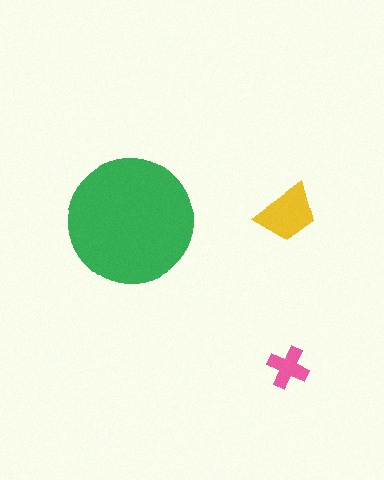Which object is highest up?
The yellow trapezoid is topmost.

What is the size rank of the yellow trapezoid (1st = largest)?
2nd.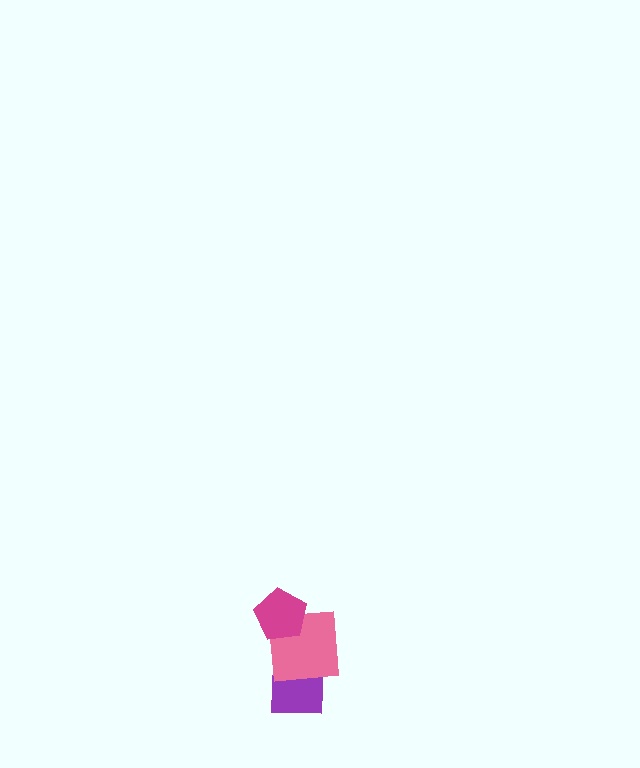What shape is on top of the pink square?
The magenta pentagon is on top of the pink square.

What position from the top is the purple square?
The purple square is 3rd from the top.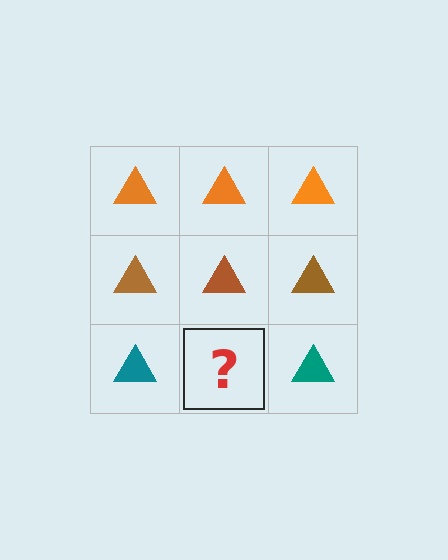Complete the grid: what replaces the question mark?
The question mark should be replaced with a teal triangle.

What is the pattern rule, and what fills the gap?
The rule is that each row has a consistent color. The gap should be filled with a teal triangle.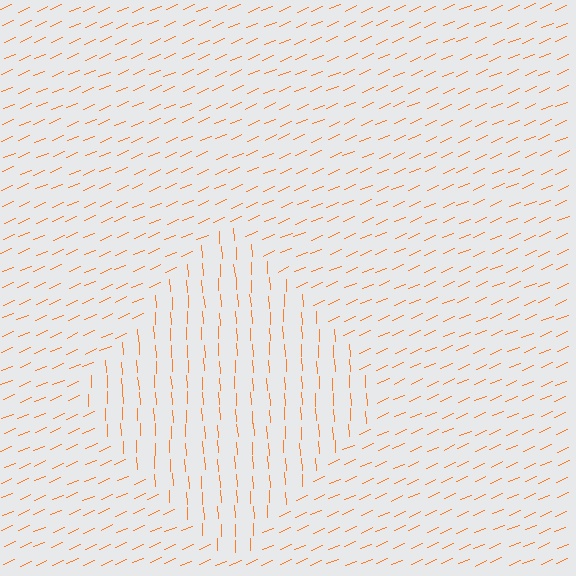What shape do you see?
I see a diamond.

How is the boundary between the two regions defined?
The boundary is defined purely by a change in line orientation (approximately 70 degrees difference). All lines are the same color and thickness.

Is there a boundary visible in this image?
Yes, there is a texture boundary formed by a change in line orientation.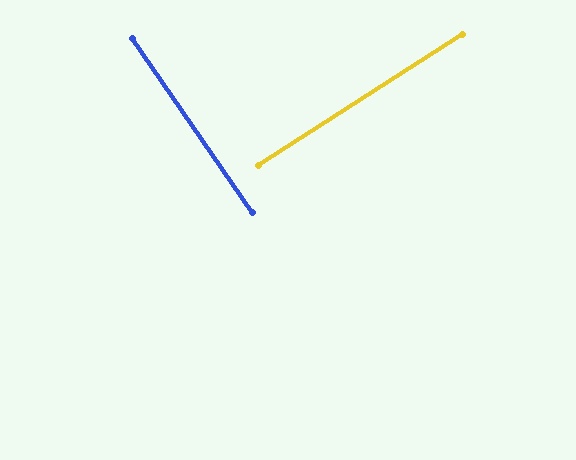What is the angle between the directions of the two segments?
Approximately 88 degrees.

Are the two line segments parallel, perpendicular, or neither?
Perpendicular — they meet at approximately 88°.